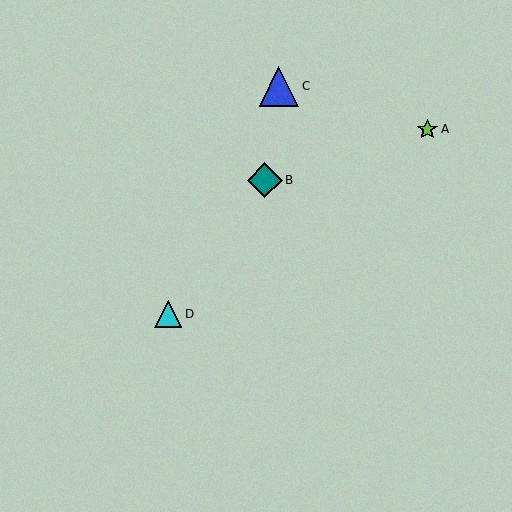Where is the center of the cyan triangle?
The center of the cyan triangle is at (168, 314).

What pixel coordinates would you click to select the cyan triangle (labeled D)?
Click at (168, 314) to select the cyan triangle D.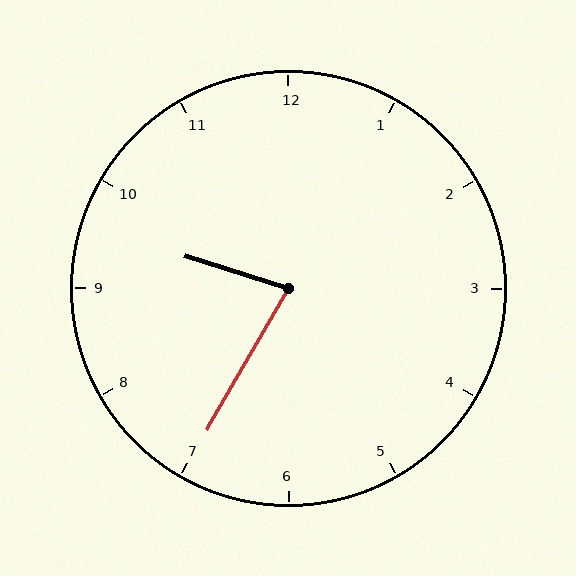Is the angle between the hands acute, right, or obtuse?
It is acute.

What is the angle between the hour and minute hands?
Approximately 78 degrees.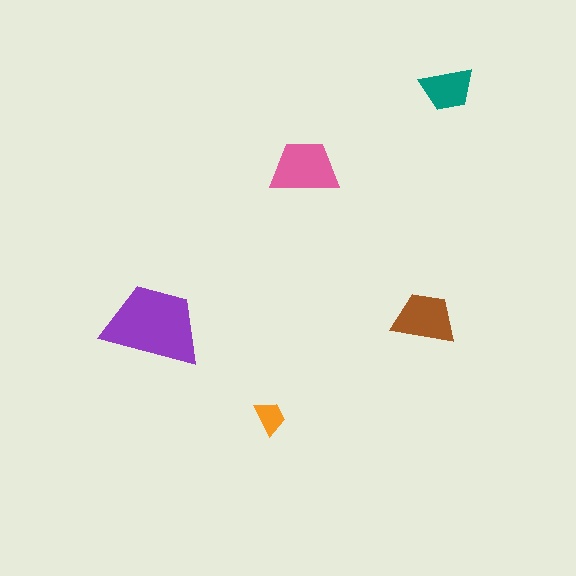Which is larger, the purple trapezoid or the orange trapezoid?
The purple one.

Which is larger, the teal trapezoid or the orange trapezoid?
The teal one.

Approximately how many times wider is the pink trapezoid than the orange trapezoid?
About 2 times wider.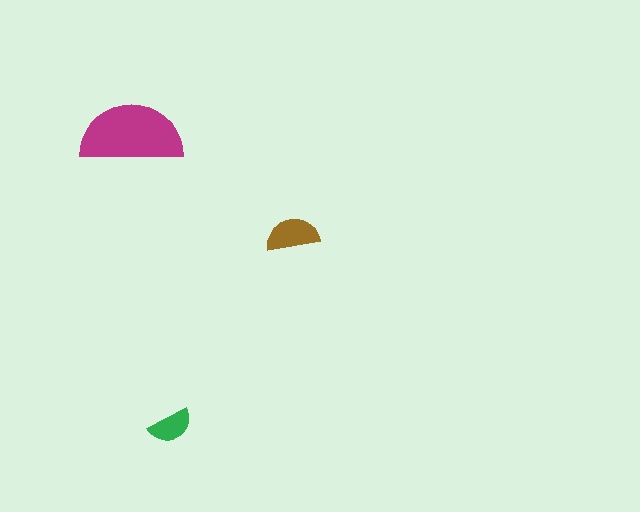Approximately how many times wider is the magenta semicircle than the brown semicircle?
About 2 times wider.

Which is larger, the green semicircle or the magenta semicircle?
The magenta one.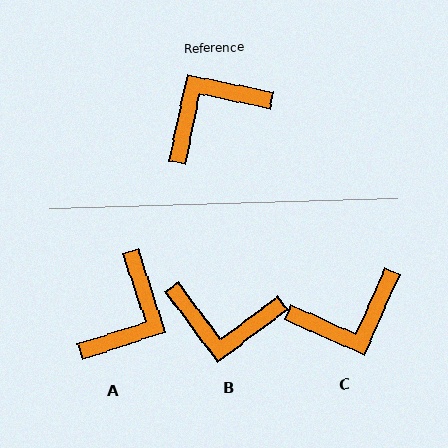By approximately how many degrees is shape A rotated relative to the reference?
Approximately 150 degrees clockwise.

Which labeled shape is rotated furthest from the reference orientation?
C, about 168 degrees away.